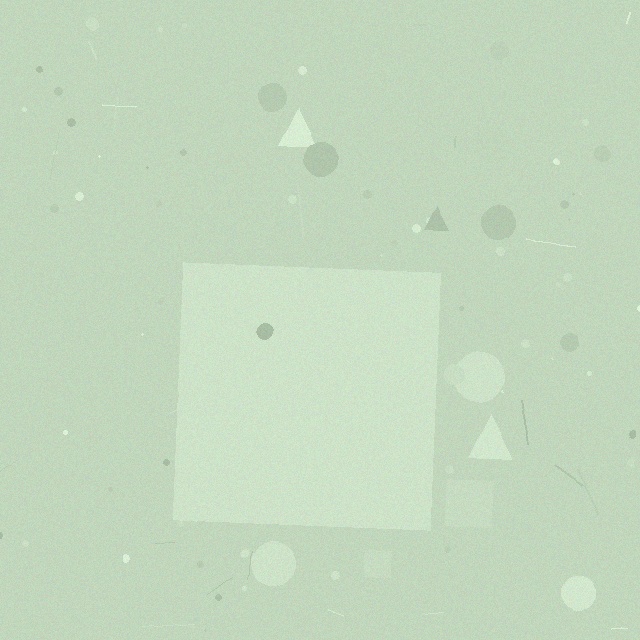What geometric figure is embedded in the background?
A square is embedded in the background.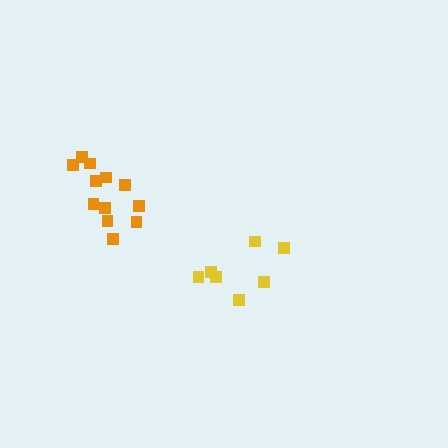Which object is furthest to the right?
The yellow cluster is rightmost.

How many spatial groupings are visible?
There are 2 spatial groupings.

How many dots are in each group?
Group 1: 7 dots, Group 2: 12 dots (19 total).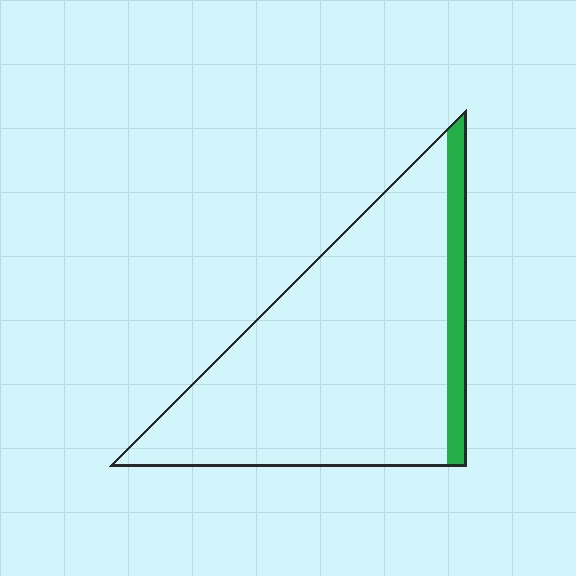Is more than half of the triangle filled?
No.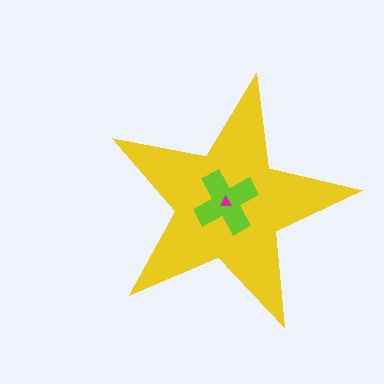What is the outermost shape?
The yellow star.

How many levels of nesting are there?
3.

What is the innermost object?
The magenta triangle.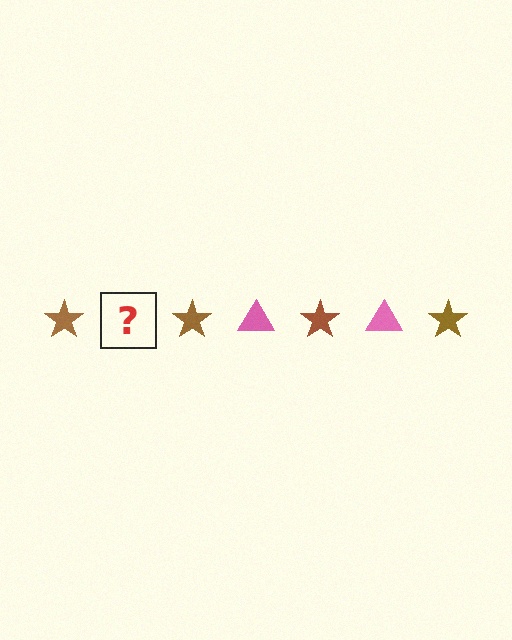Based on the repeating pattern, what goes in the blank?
The blank should be a pink triangle.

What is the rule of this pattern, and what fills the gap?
The rule is that the pattern alternates between brown star and pink triangle. The gap should be filled with a pink triangle.